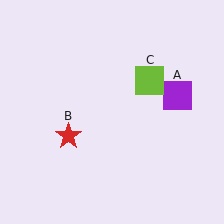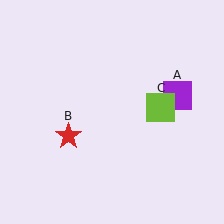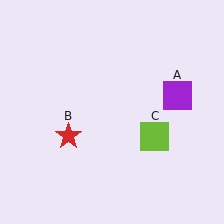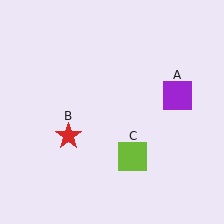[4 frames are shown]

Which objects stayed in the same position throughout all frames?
Purple square (object A) and red star (object B) remained stationary.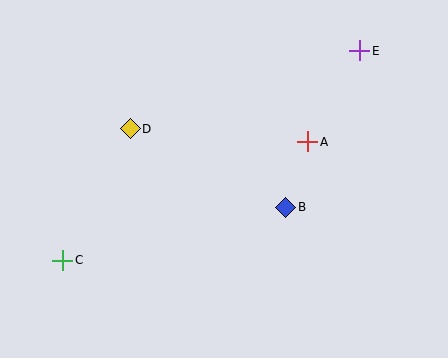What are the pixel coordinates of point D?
Point D is at (130, 129).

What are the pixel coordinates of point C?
Point C is at (63, 260).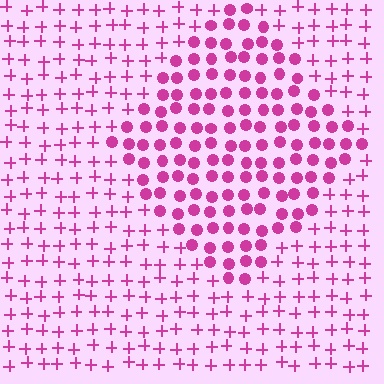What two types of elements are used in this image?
The image uses circles inside the diamond region and plus signs outside it.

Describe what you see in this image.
The image is filled with small magenta elements arranged in a uniform grid. A diamond-shaped region contains circles, while the surrounding area contains plus signs. The boundary is defined purely by the change in element shape.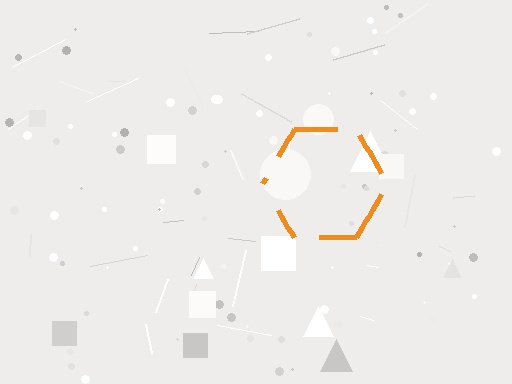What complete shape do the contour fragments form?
The contour fragments form a hexagon.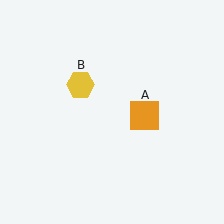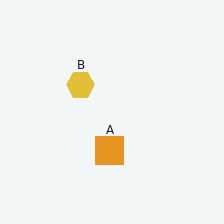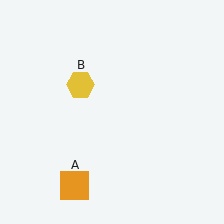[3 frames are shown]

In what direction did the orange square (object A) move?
The orange square (object A) moved down and to the left.